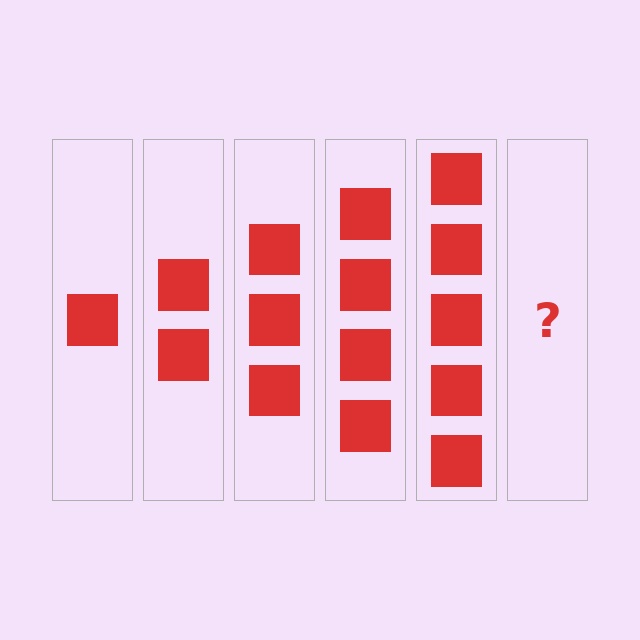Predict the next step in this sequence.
The next step is 6 squares.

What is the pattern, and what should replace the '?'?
The pattern is that each step adds one more square. The '?' should be 6 squares.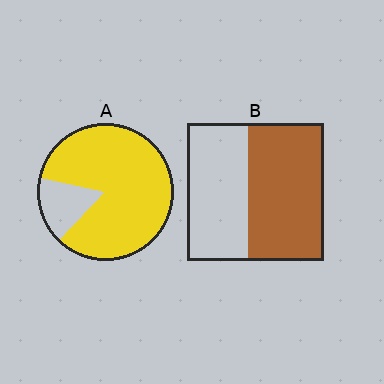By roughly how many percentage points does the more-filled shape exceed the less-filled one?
By roughly 30 percentage points (A over B).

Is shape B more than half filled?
Yes.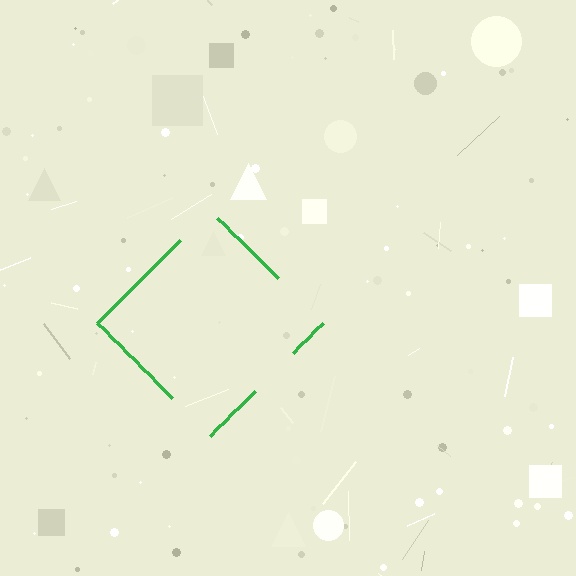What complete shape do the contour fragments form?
The contour fragments form a diamond.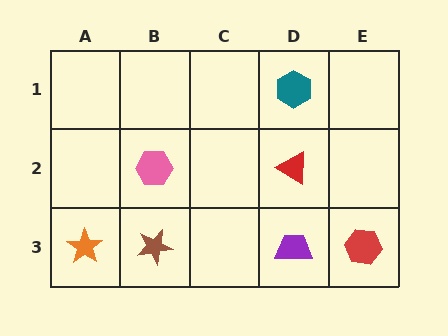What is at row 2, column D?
A red triangle.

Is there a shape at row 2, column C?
No, that cell is empty.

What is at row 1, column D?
A teal hexagon.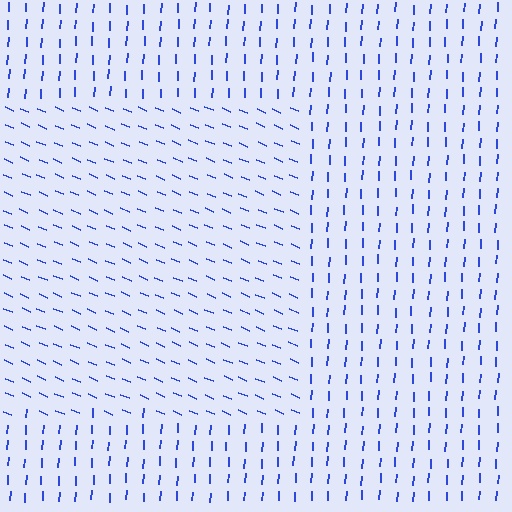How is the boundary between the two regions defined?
The boundary is defined purely by a change in line orientation (approximately 70 degrees difference). All lines are the same color and thickness.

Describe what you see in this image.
The image is filled with small blue line segments. A rectangle region in the image has lines oriented differently from the surrounding lines, creating a visible texture boundary.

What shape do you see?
I see a rectangle.